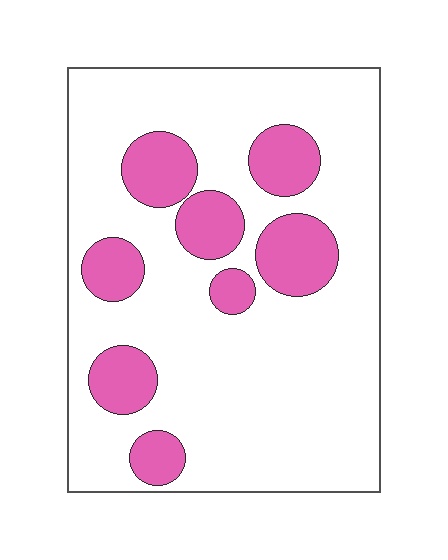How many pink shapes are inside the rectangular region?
8.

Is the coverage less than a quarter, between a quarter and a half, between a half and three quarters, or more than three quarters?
Less than a quarter.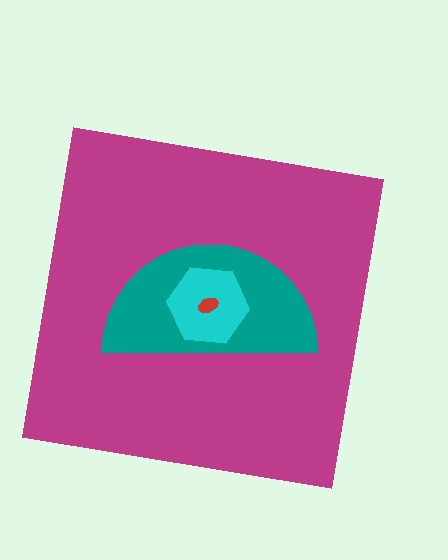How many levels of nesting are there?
4.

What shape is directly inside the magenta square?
The teal semicircle.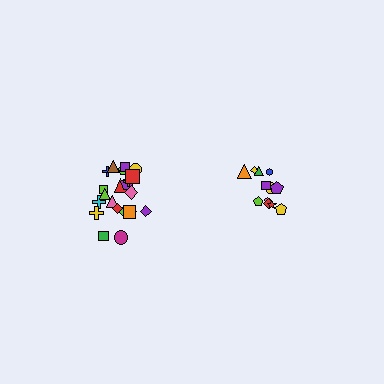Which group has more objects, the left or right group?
The left group.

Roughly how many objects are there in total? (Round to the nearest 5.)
Roughly 35 objects in total.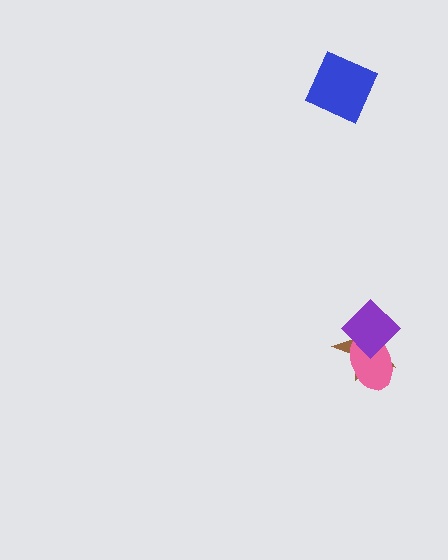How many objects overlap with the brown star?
2 objects overlap with the brown star.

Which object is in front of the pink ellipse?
The purple diamond is in front of the pink ellipse.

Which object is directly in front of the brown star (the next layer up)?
The pink ellipse is directly in front of the brown star.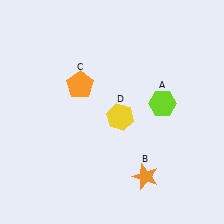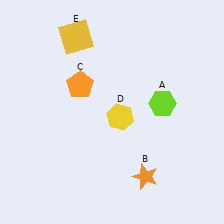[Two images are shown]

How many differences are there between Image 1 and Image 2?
There is 1 difference between the two images.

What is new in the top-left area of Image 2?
A yellow square (E) was added in the top-left area of Image 2.